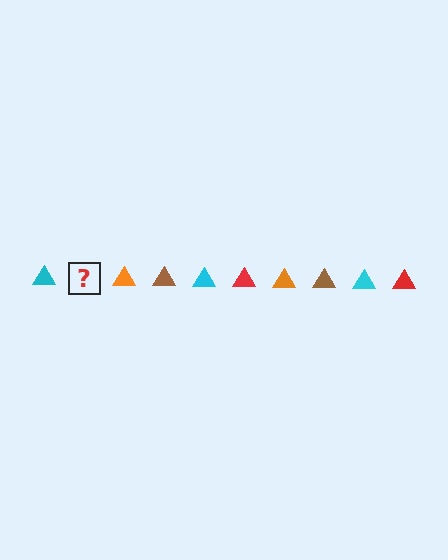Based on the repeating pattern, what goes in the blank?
The blank should be a red triangle.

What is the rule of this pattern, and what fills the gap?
The rule is that the pattern cycles through cyan, red, orange, brown triangles. The gap should be filled with a red triangle.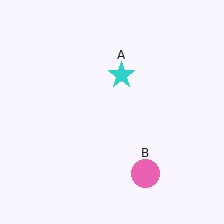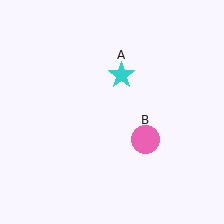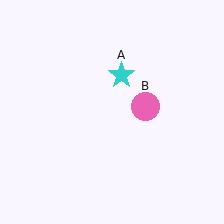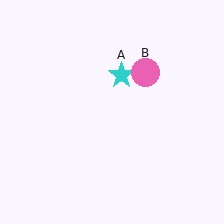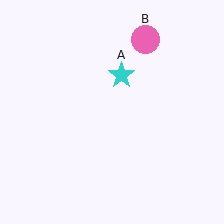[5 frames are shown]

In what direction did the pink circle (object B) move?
The pink circle (object B) moved up.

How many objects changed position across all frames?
1 object changed position: pink circle (object B).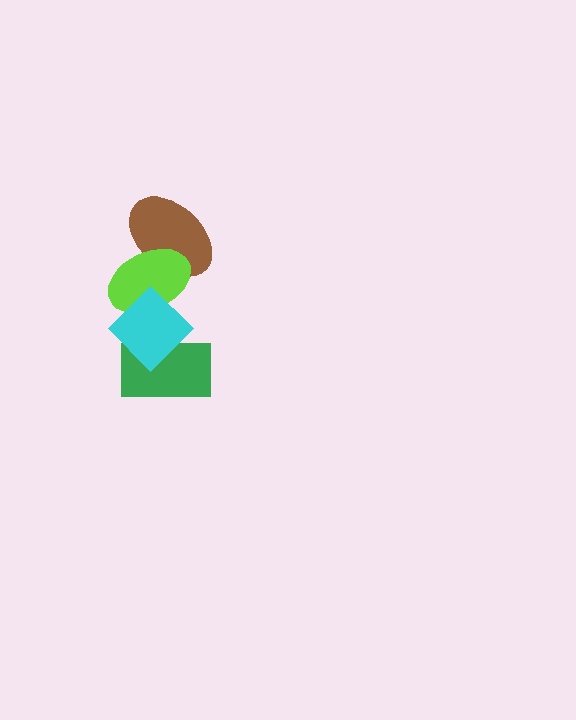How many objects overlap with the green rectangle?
1 object overlaps with the green rectangle.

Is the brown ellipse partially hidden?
Yes, it is partially covered by another shape.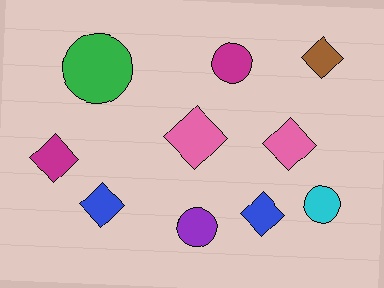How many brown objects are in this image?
There is 1 brown object.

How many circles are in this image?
There are 4 circles.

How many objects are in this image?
There are 10 objects.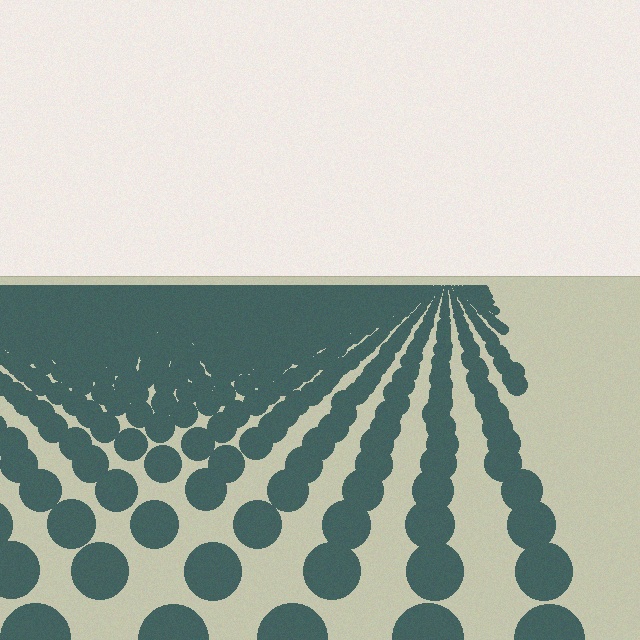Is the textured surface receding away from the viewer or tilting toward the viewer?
The surface is receding away from the viewer. Texture elements get smaller and denser toward the top.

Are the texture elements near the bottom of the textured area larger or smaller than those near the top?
Larger. Near the bottom, elements are closer to the viewer and appear at a bigger on-screen size.